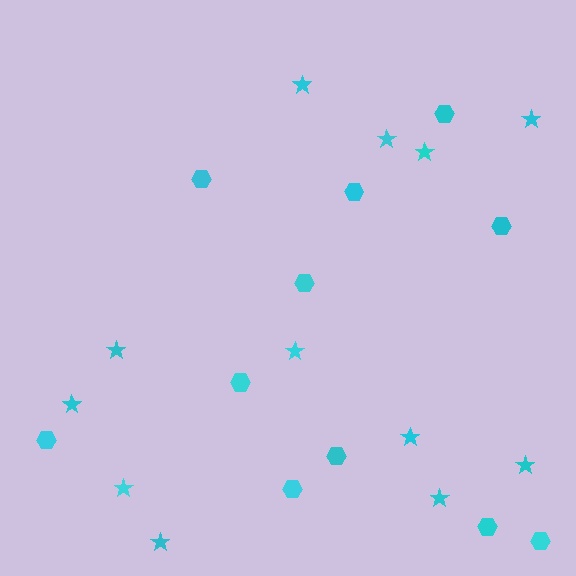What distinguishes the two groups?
There are 2 groups: one group of hexagons (11) and one group of stars (12).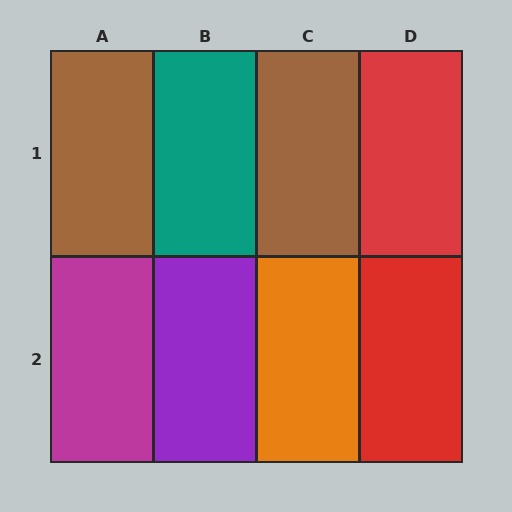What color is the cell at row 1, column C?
Brown.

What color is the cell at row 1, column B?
Teal.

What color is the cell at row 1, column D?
Red.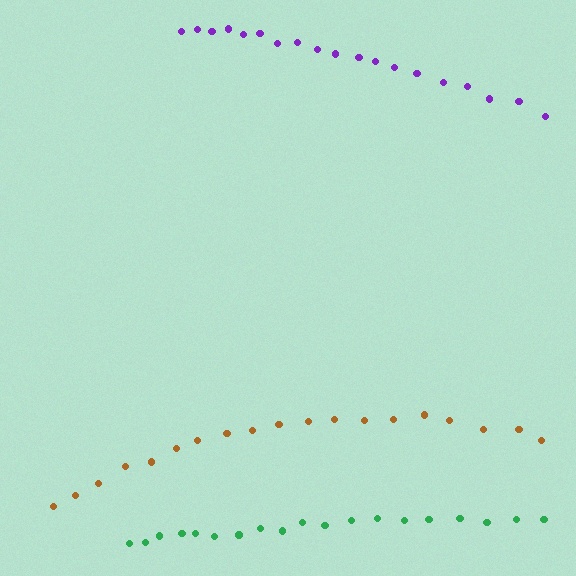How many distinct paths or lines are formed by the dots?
There are 3 distinct paths.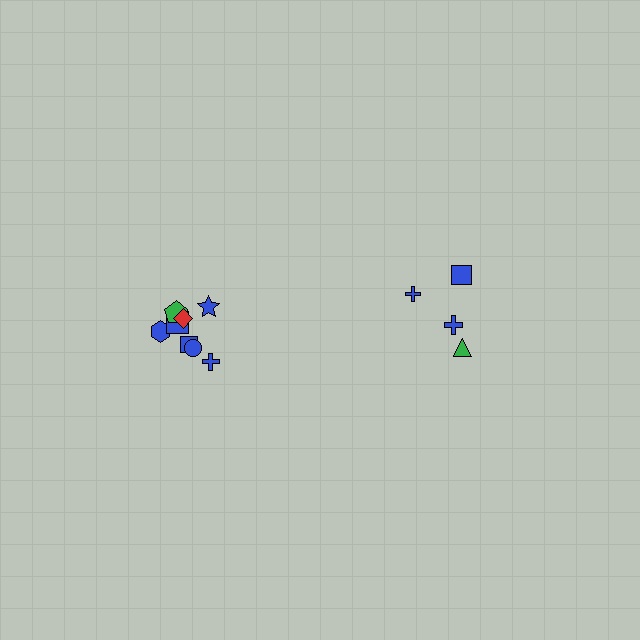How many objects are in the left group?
There are 8 objects.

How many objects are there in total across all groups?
There are 12 objects.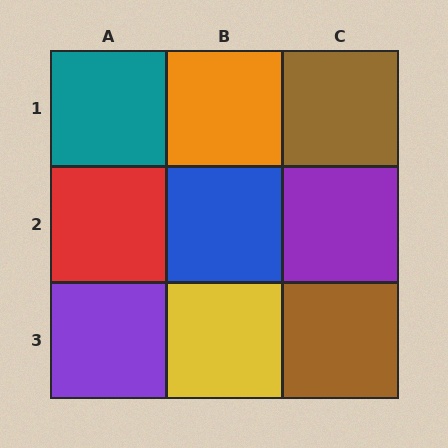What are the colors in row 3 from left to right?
Purple, yellow, brown.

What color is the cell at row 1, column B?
Orange.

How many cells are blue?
1 cell is blue.